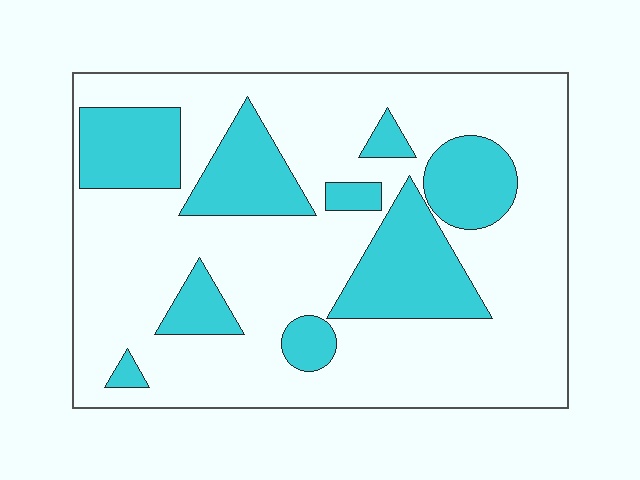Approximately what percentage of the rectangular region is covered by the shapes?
Approximately 30%.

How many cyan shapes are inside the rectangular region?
9.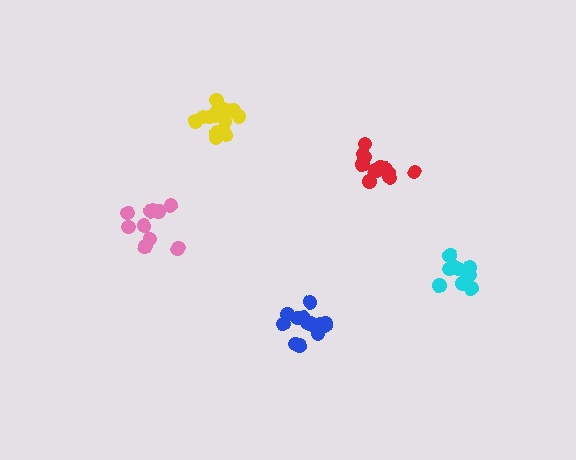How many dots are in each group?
Group 1: 10 dots, Group 2: 10 dots, Group 3: 14 dots, Group 4: 12 dots, Group 5: 14 dots (60 total).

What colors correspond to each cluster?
The clusters are colored: cyan, pink, yellow, red, blue.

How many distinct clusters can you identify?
There are 5 distinct clusters.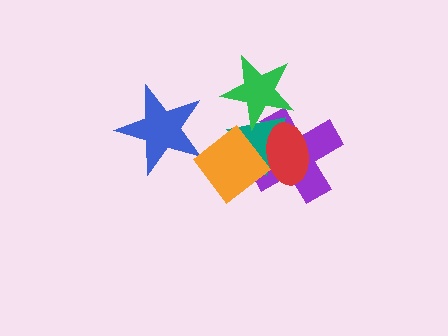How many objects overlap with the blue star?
0 objects overlap with the blue star.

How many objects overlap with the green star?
2 objects overlap with the green star.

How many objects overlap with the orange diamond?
3 objects overlap with the orange diamond.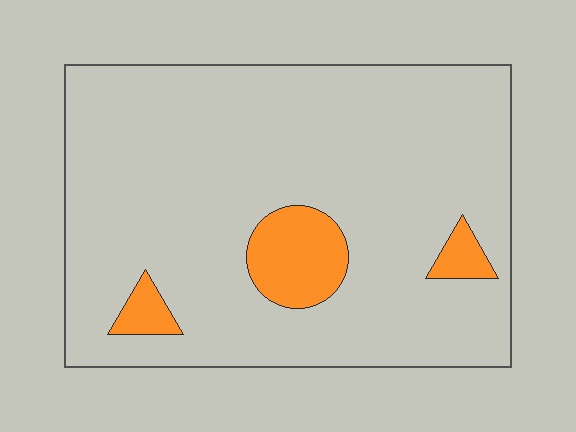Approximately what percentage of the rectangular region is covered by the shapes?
Approximately 10%.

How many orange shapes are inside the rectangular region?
3.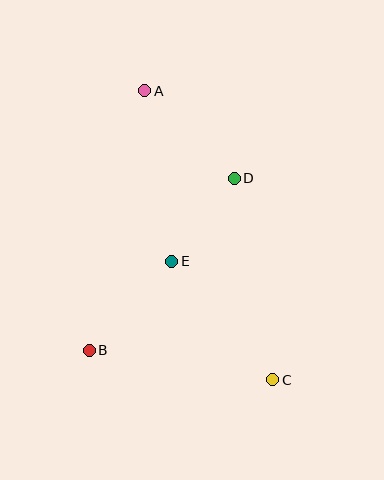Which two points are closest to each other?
Points D and E are closest to each other.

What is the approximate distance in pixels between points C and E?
The distance between C and E is approximately 155 pixels.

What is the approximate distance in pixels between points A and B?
The distance between A and B is approximately 265 pixels.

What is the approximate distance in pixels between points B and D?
The distance between B and D is approximately 226 pixels.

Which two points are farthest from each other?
Points A and C are farthest from each other.